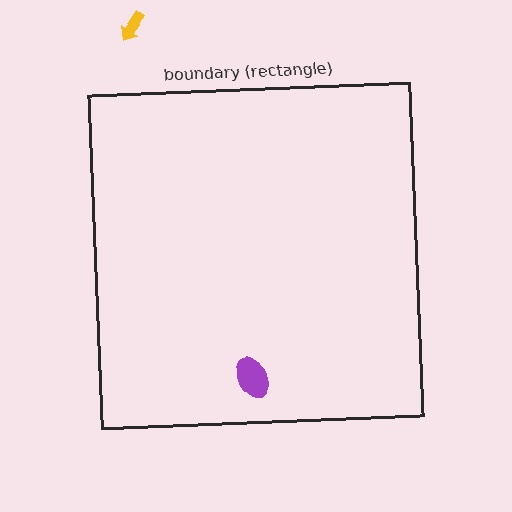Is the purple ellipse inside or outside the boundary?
Inside.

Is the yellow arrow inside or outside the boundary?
Outside.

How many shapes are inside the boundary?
1 inside, 1 outside.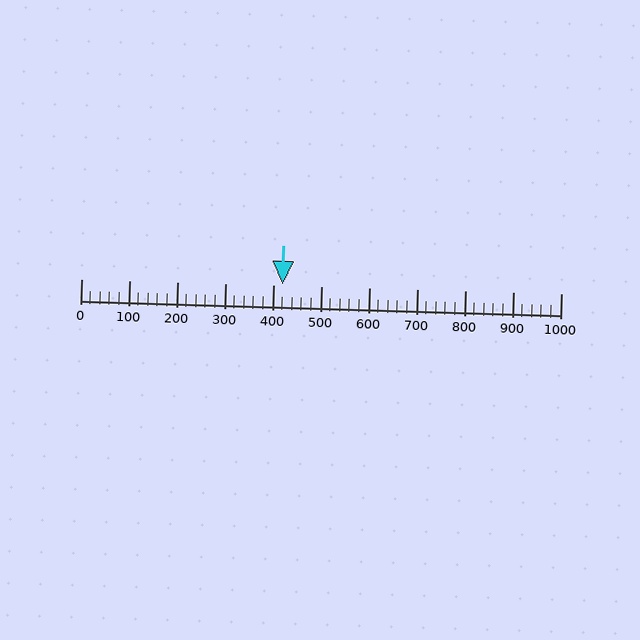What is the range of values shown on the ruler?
The ruler shows values from 0 to 1000.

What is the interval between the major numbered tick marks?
The major tick marks are spaced 100 units apart.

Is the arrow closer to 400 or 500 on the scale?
The arrow is closer to 400.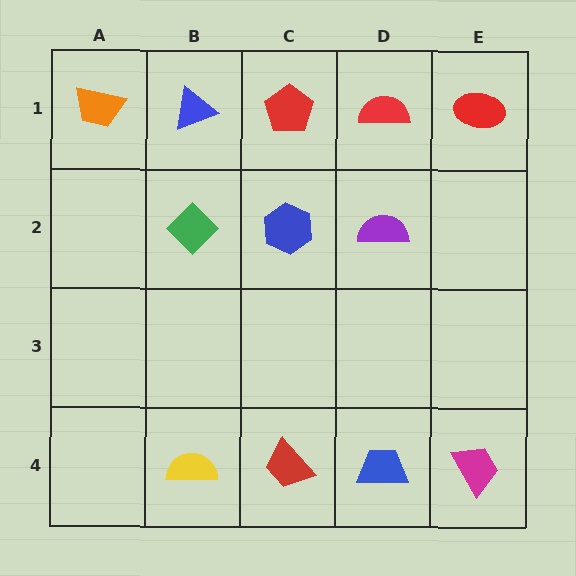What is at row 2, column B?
A green diamond.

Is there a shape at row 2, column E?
No, that cell is empty.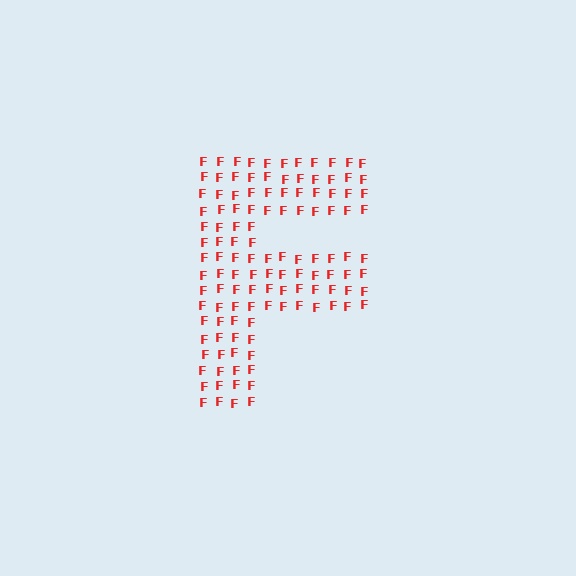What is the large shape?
The large shape is the letter F.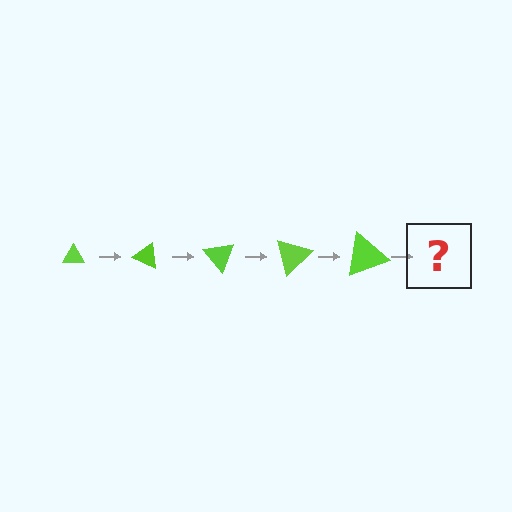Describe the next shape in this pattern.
It should be a triangle, larger than the previous one and rotated 125 degrees from the start.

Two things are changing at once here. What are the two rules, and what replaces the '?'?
The two rules are that the triangle grows larger each step and it rotates 25 degrees each step. The '?' should be a triangle, larger than the previous one and rotated 125 degrees from the start.